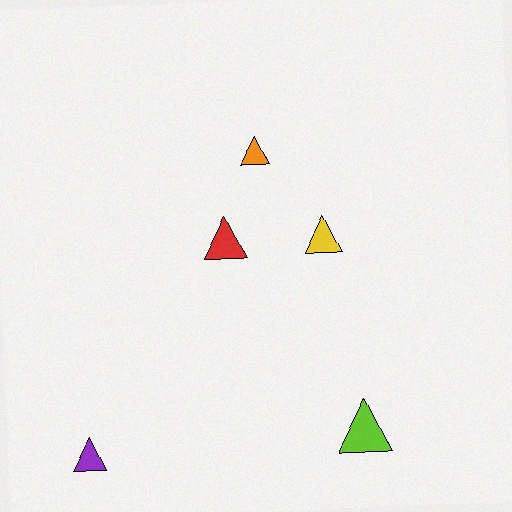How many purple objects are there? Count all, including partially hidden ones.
There is 1 purple object.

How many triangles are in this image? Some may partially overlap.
There are 5 triangles.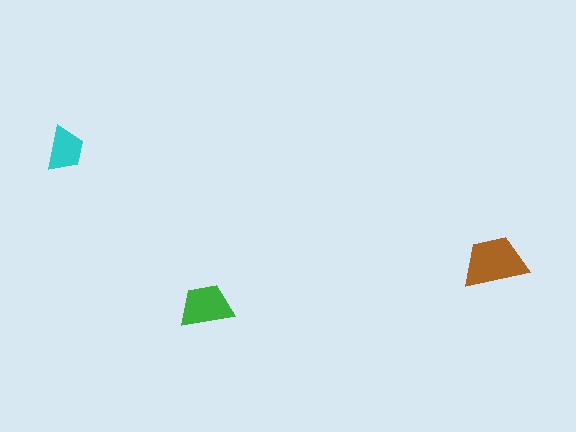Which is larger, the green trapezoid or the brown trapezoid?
The brown one.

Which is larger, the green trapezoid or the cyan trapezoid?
The green one.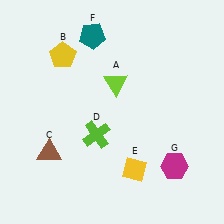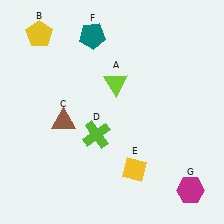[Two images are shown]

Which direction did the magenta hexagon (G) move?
The magenta hexagon (G) moved down.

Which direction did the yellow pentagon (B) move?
The yellow pentagon (B) moved left.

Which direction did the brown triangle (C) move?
The brown triangle (C) moved up.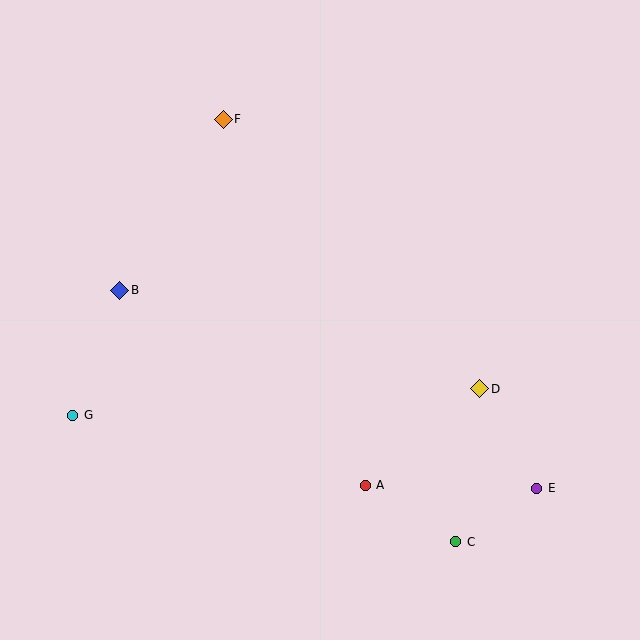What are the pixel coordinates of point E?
Point E is at (537, 488).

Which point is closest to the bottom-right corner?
Point E is closest to the bottom-right corner.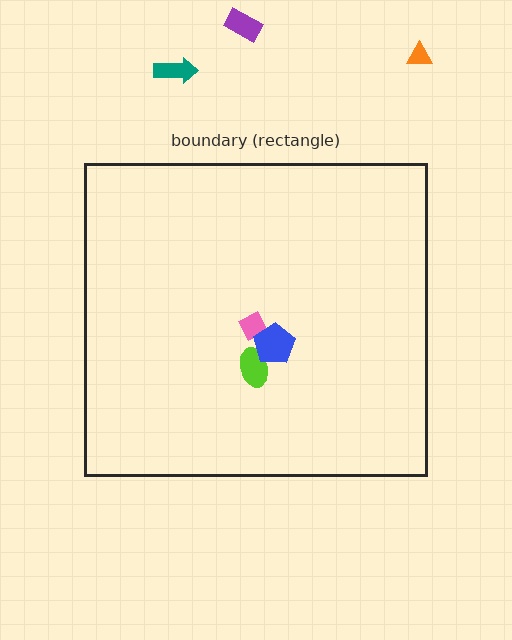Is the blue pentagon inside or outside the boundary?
Inside.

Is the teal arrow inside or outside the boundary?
Outside.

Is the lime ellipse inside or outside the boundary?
Inside.